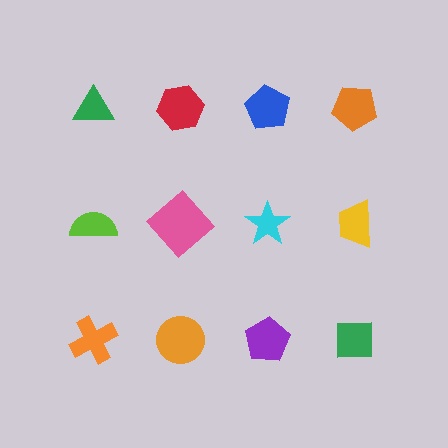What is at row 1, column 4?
An orange pentagon.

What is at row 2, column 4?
A yellow trapezoid.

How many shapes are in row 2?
4 shapes.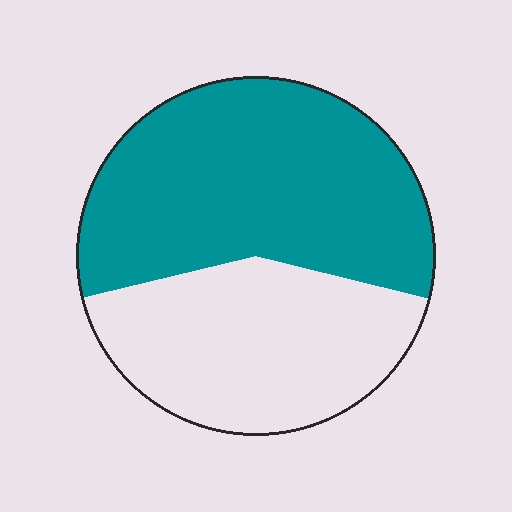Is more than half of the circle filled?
Yes.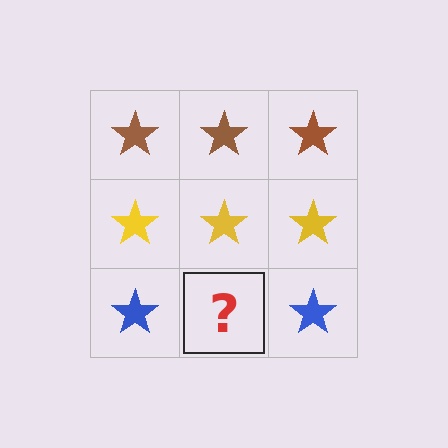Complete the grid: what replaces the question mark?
The question mark should be replaced with a blue star.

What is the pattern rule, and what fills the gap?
The rule is that each row has a consistent color. The gap should be filled with a blue star.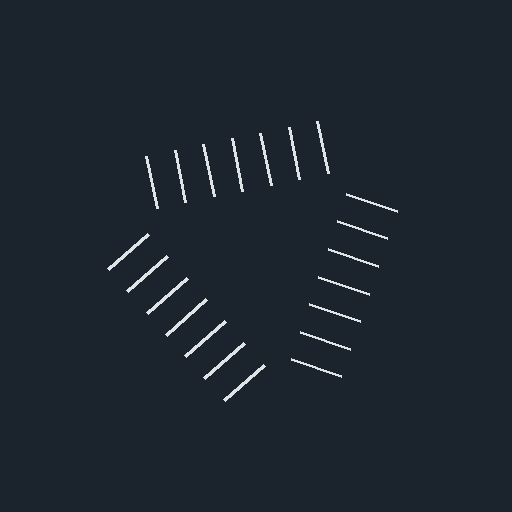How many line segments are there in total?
21 — 7 along each of the 3 edges.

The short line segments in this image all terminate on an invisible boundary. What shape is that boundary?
An illusory triangle — the line segments terminate on its edges but no continuous stroke is drawn.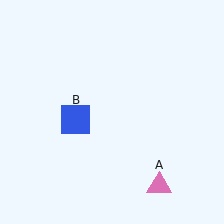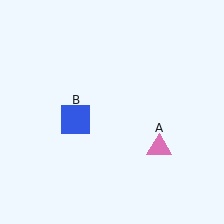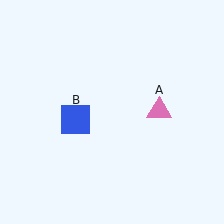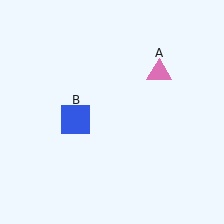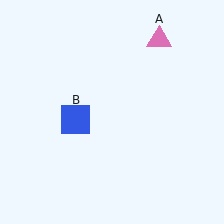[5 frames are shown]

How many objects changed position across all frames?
1 object changed position: pink triangle (object A).